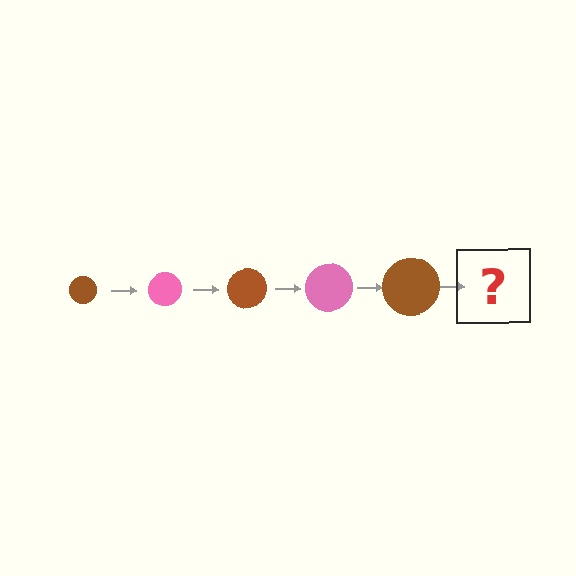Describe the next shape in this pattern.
It should be a pink circle, larger than the previous one.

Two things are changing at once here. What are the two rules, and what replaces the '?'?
The two rules are that the circle grows larger each step and the color cycles through brown and pink. The '?' should be a pink circle, larger than the previous one.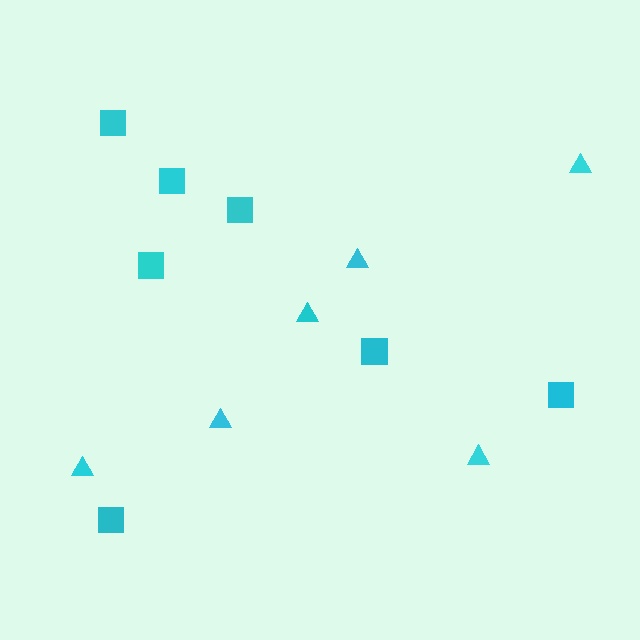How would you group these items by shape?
There are 2 groups: one group of triangles (6) and one group of squares (7).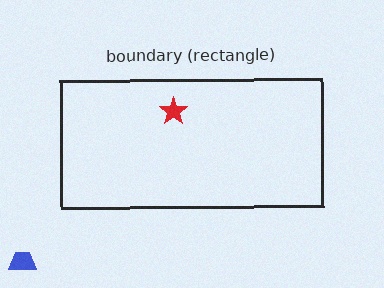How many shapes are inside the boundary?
1 inside, 1 outside.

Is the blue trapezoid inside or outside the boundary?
Outside.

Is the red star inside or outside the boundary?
Inside.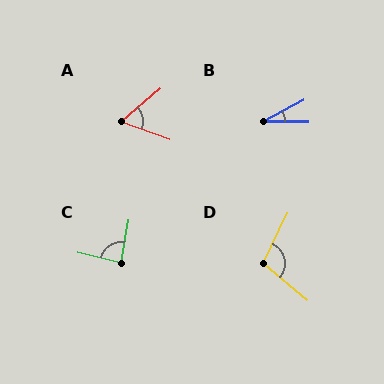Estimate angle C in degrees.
Approximately 85 degrees.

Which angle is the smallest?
B, at approximately 28 degrees.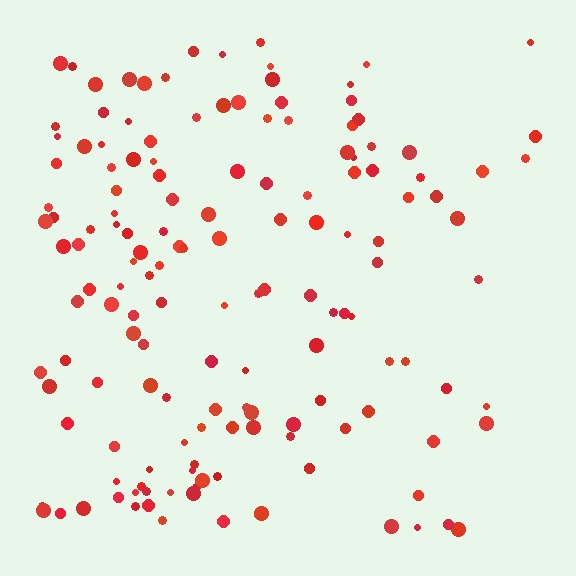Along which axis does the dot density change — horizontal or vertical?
Horizontal.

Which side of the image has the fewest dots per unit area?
The right.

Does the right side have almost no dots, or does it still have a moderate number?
Still a moderate number, just noticeably fewer than the left.